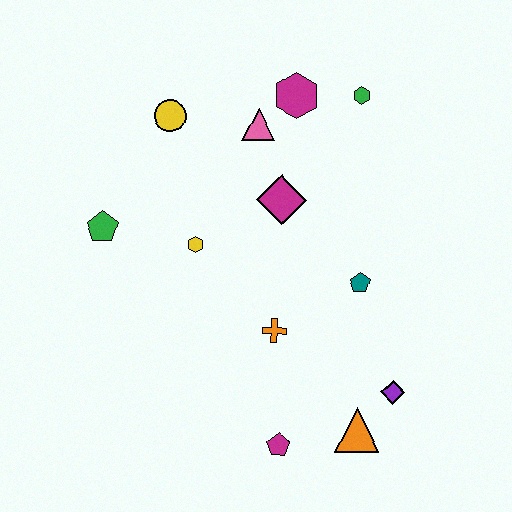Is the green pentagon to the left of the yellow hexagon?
Yes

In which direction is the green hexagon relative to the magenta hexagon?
The green hexagon is to the right of the magenta hexagon.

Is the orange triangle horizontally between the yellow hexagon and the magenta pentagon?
No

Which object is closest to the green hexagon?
The magenta hexagon is closest to the green hexagon.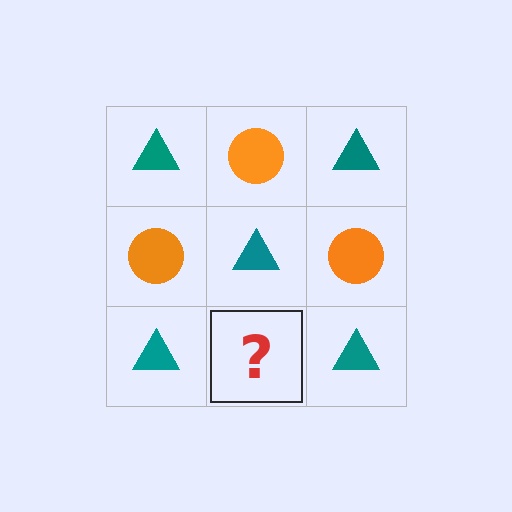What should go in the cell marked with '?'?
The missing cell should contain an orange circle.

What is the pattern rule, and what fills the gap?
The rule is that it alternates teal triangle and orange circle in a checkerboard pattern. The gap should be filled with an orange circle.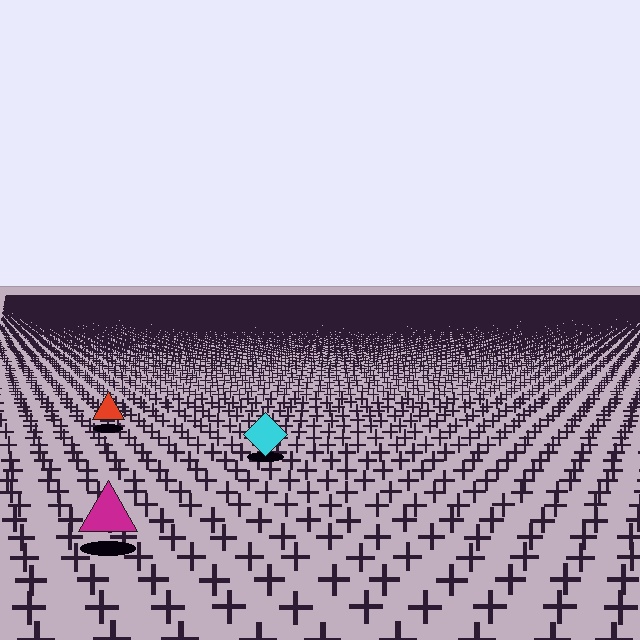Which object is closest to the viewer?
The magenta triangle is closest. The texture marks near it are larger and more spread out.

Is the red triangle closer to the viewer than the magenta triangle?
No. The magenta triangle is closer — you can tell from the texture gradient: the ground texture is coarser near it.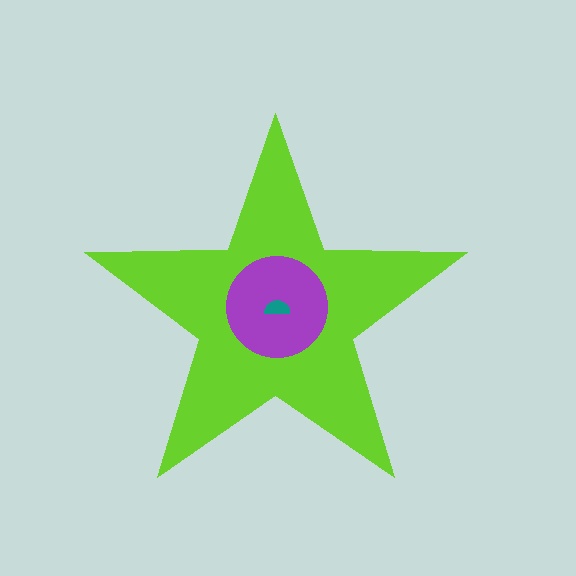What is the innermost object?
The teal semicircle.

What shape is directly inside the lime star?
The purple circle.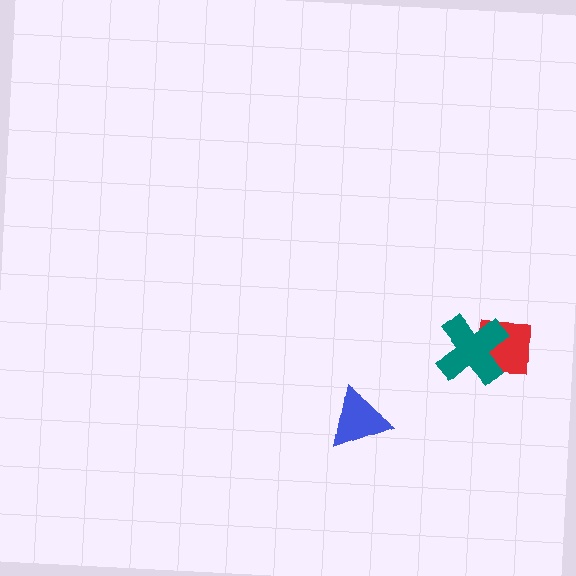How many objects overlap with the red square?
1 object overlaps with the red square.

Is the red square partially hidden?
Yes, it is partially covered by another shape.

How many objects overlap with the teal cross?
1 object overlaps with the teal cross.